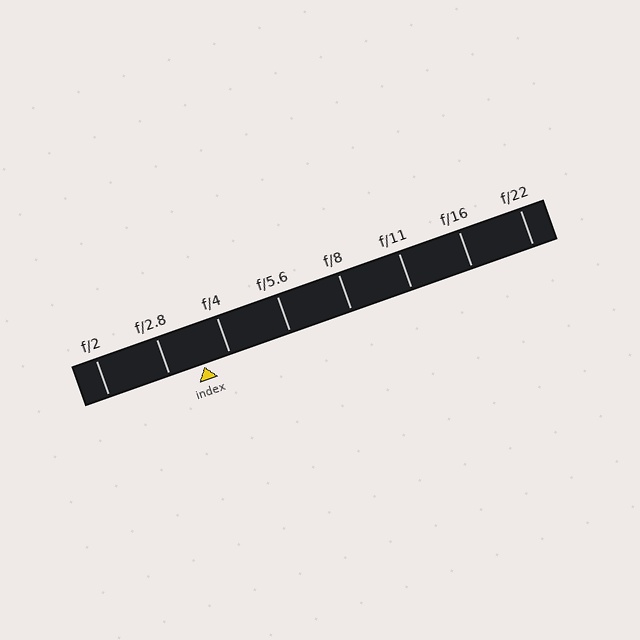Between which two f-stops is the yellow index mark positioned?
The index mark is between f/2.8 and f/4.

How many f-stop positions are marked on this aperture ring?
There are 8 f-stop positions marked.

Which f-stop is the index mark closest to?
The index mark is closest to f/4.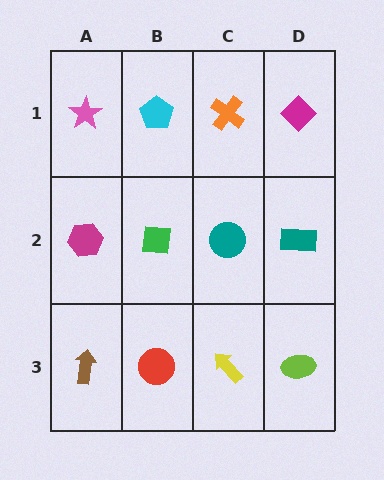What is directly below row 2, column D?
A lime ellipse.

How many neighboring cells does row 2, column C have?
4.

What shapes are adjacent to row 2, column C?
An orange cross (row 1, column C), a yellow arrow (row 3, column C), a green square (row 2, column B), a teal rectangle (row 2, column D).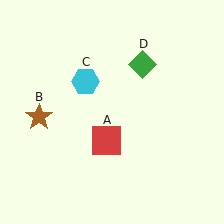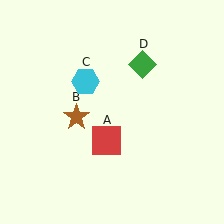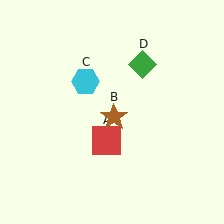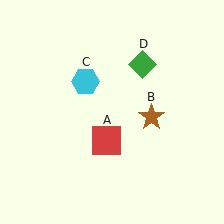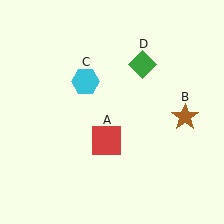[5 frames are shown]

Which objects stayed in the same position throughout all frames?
Red square (object A) and cyan hexagon (object C) and green diamond (object D) remained stationary.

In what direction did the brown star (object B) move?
The brown star (object B) moved right.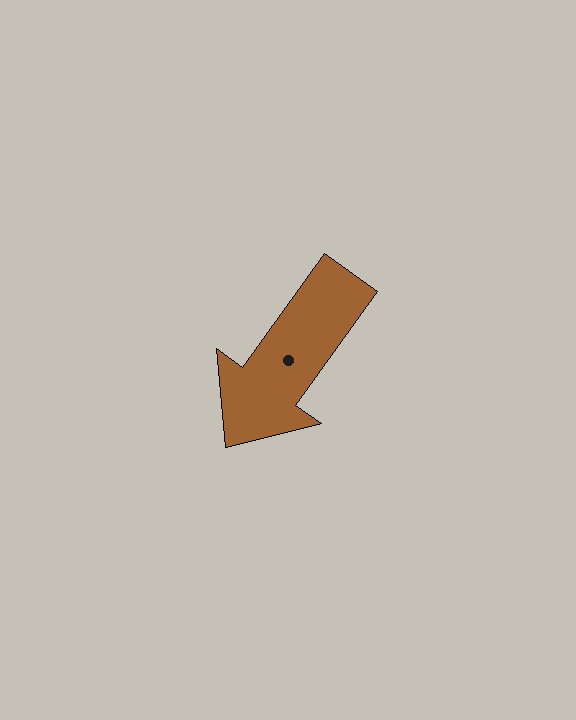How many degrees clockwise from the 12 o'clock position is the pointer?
Approximately 216 degrees.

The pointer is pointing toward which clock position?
Roughly 7 o'clock.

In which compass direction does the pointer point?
Southwest.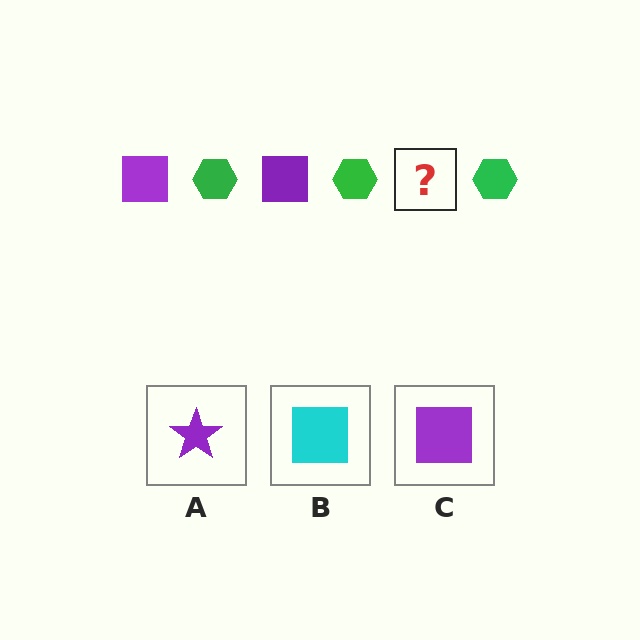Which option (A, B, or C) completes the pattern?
C.